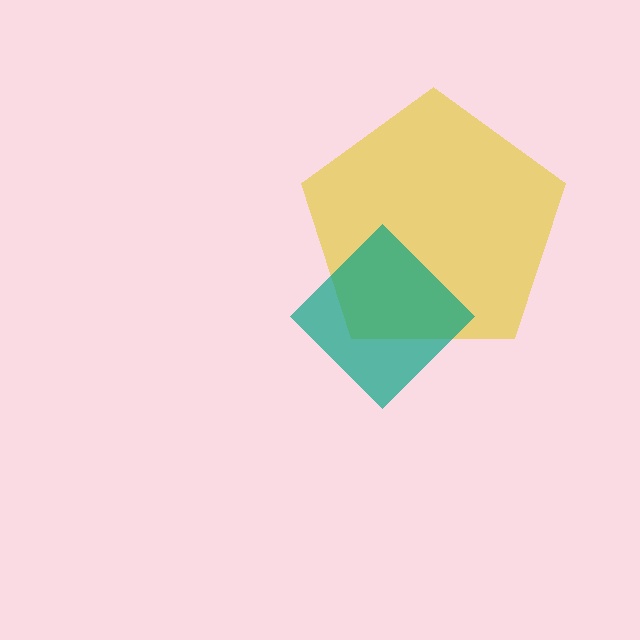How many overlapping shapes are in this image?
There are 2 overlapping shapes in the image.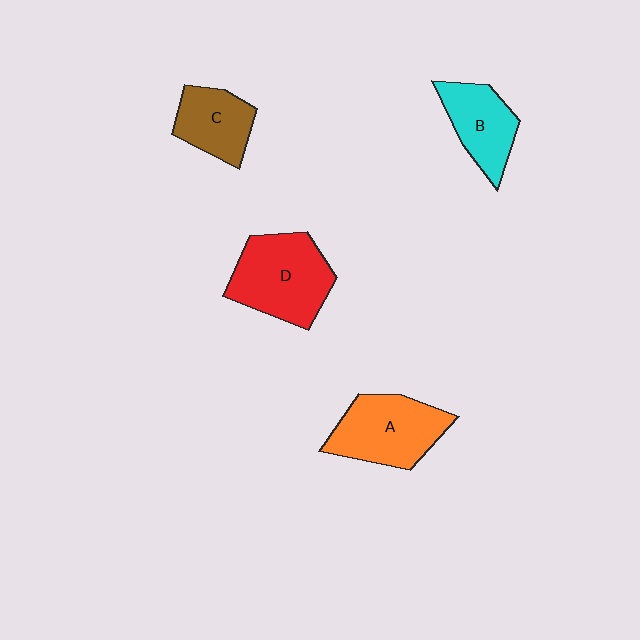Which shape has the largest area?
Shape D (red).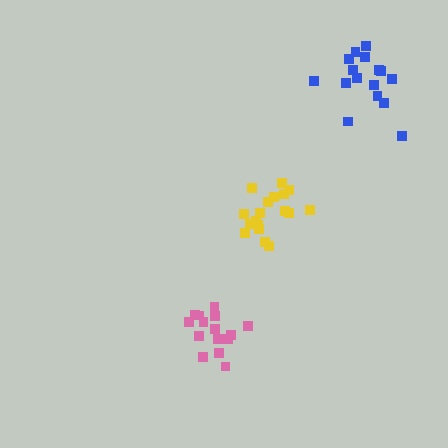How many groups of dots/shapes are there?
There are 3 groups.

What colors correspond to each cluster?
The clusters are colored: blue, pink, yellow.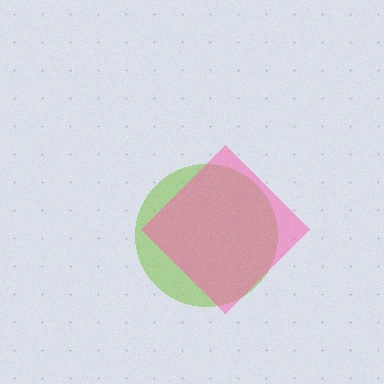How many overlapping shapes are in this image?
There are 2 overlapping shapes in the image.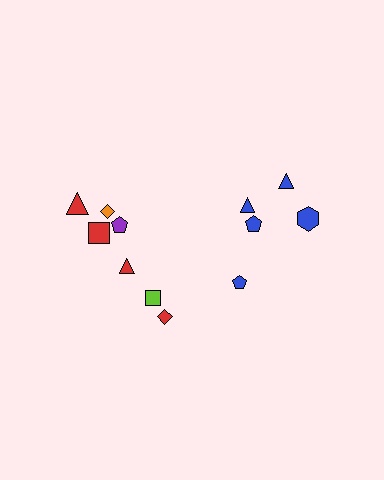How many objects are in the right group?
There are 5 objects.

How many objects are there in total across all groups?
There are 12 objects.